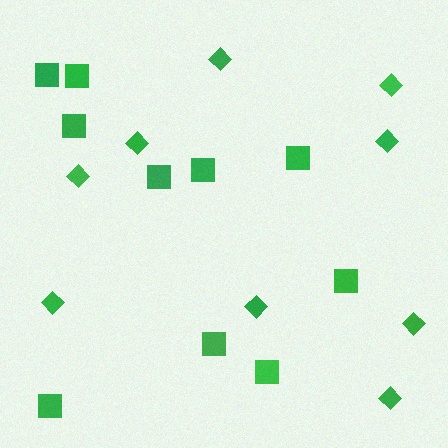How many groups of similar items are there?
There are 2 groups: one group of diamonds (9) and one group of squares (10).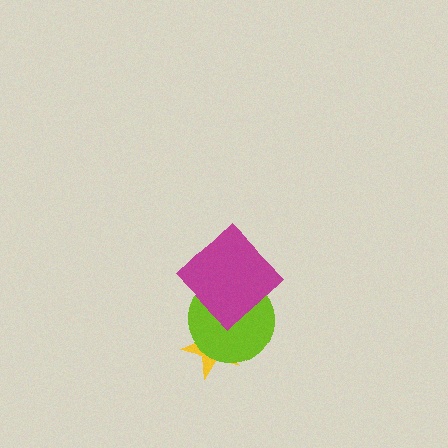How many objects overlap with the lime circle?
2 objects overlap with the lime circle.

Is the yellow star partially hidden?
Yes, it is partially covered by another shape.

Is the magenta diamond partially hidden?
No, no other shape covers it.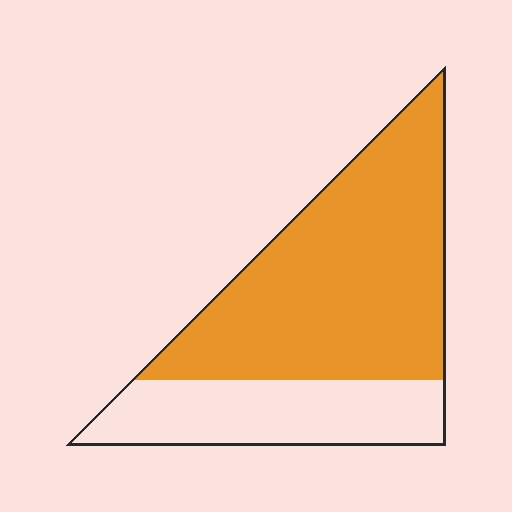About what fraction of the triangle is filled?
About two thirds (2/3).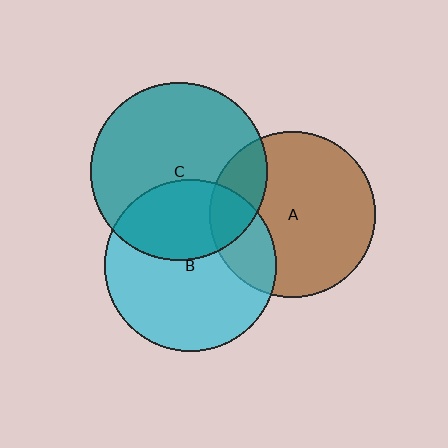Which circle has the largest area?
Circle C (teal).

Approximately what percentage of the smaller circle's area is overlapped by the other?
Approximately 20%.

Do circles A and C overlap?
Yes.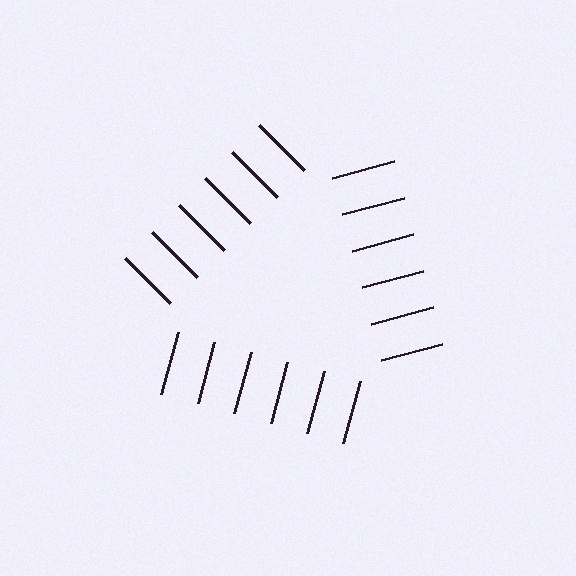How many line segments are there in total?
18 — 6 along each of the 3 edges.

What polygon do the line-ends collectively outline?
An illusory triangle — the line segments terminate on its edges but no continuous stroke is drawn.